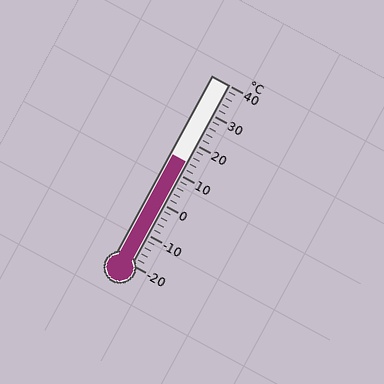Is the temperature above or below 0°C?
The temperature is above 0°C.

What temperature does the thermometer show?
The thermometer shows approximately 14°C.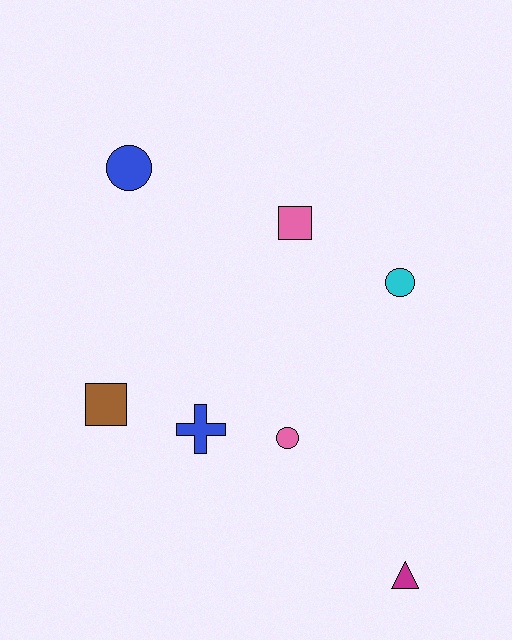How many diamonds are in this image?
There are no diamonds.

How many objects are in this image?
There are 7 objects.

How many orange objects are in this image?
There are no orange objects.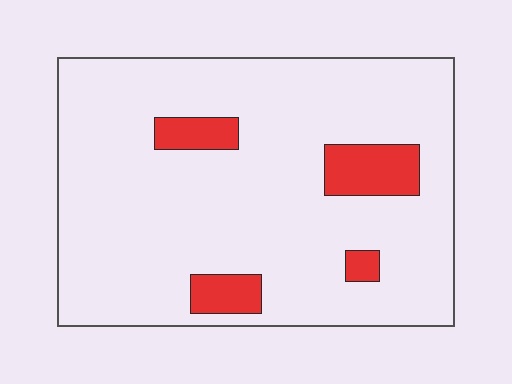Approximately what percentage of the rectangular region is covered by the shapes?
Approximately 10%.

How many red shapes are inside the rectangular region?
4.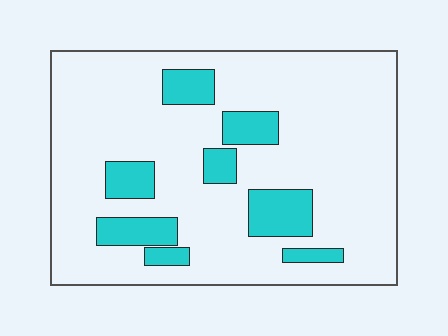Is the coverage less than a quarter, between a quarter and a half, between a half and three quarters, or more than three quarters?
Less than a quarter.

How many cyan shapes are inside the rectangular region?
8.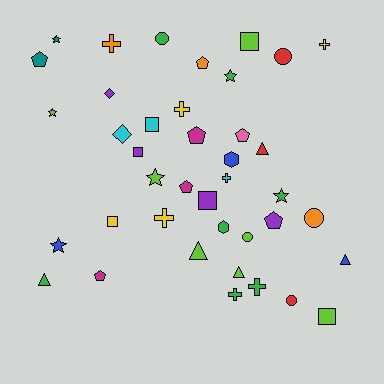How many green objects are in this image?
There are 7 green objects.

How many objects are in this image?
There are 40 objects.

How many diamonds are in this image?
There are 2 diamonds.